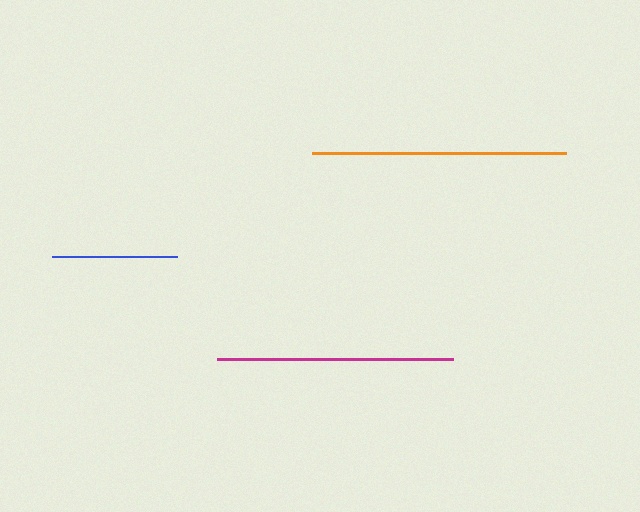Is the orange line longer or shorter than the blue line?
The orange line is longer than the blue line.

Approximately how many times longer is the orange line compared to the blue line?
The orange line is approximately 2.0 times the length of the blue line.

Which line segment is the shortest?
The blue line is the shortest at approximately 125 pixels.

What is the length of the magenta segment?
The magenta segment is approximately 236 pixels long.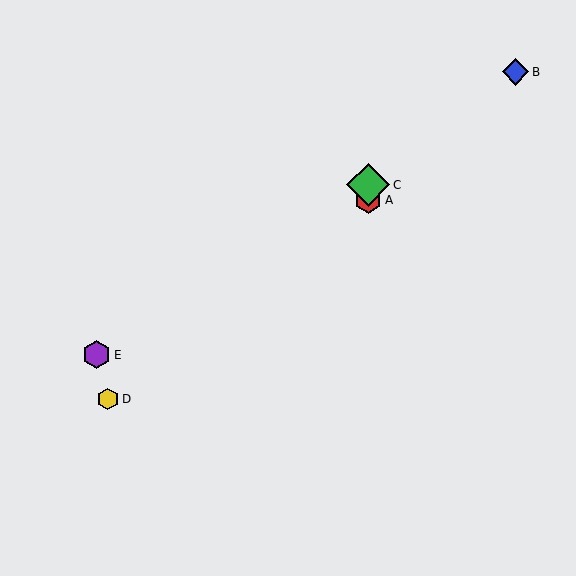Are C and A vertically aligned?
Yes, both are at x≈368.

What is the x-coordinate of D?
Object D is at x≈108.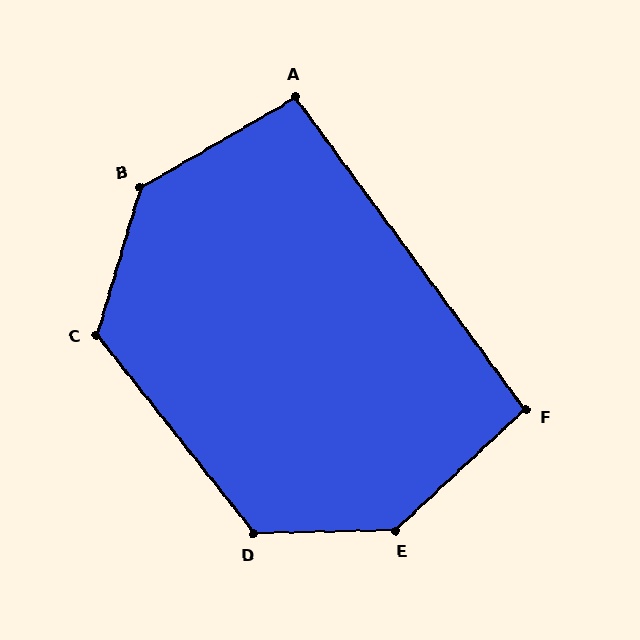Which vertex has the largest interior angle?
E, at approximately 138 degrees.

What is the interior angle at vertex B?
Approximately 136 degrees (obtuse).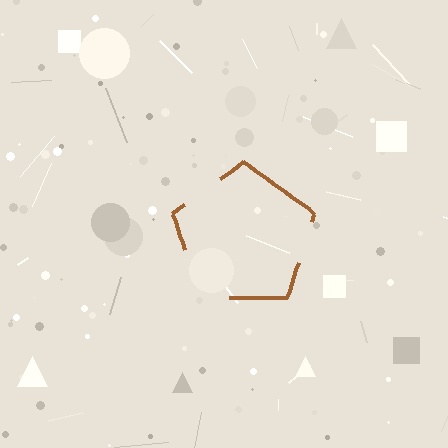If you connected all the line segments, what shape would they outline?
They would outline a pentagon.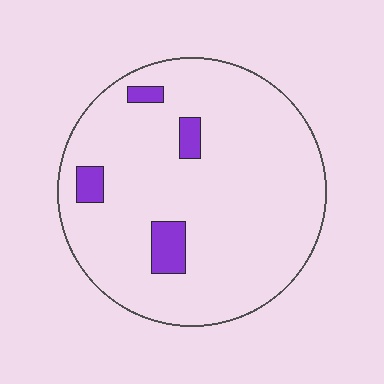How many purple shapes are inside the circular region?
4.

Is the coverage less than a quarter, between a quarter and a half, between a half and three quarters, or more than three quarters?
Less than a quarter.